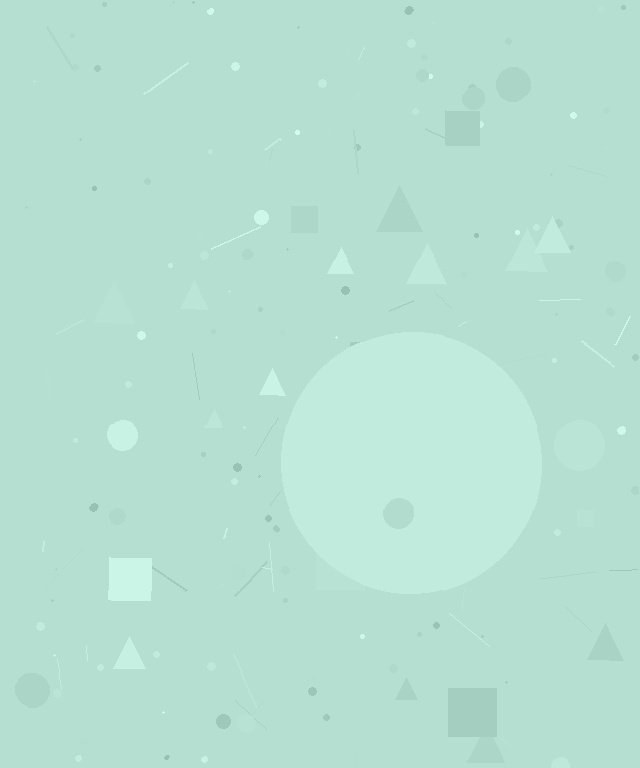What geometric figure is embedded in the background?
A circle is embedded in the background.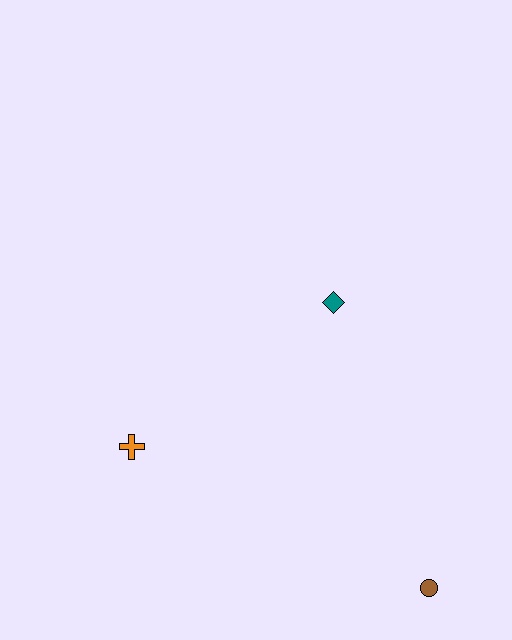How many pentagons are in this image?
There are no pentagons.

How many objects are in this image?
There are 3 objects.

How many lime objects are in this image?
There are no lime objects.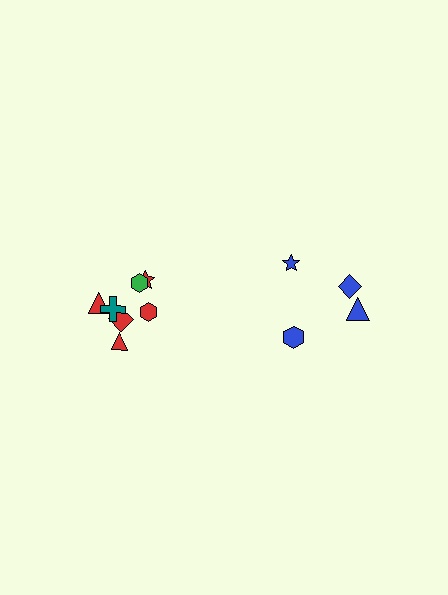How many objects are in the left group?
There are 7 objects.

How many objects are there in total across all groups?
There are 11 objects.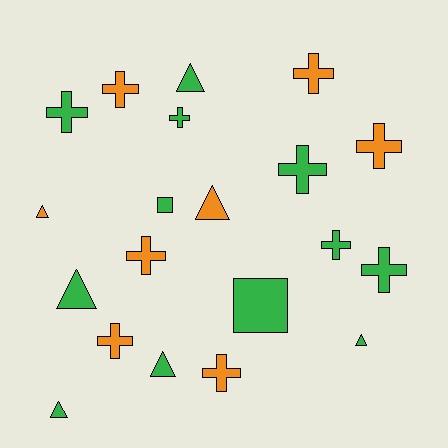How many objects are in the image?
There are 20 objects.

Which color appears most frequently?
Green, with 12 objects.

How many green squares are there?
There are 2 green squares.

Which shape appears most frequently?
Cross, with 11 objects.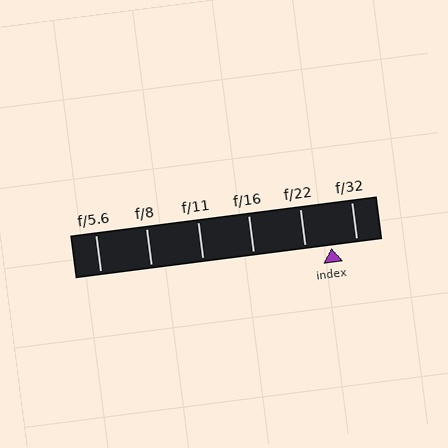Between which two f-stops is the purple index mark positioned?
The index mark is between f/22 and f/32.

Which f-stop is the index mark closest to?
The index mark is closest to f/22.